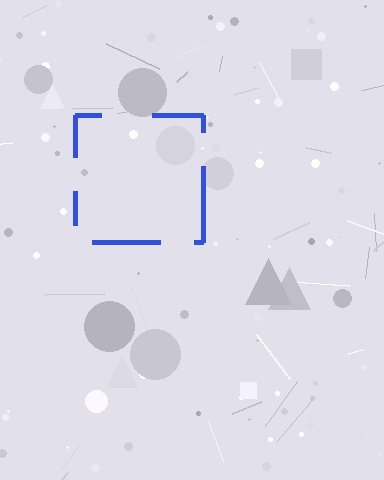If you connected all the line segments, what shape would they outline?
They would outline a square.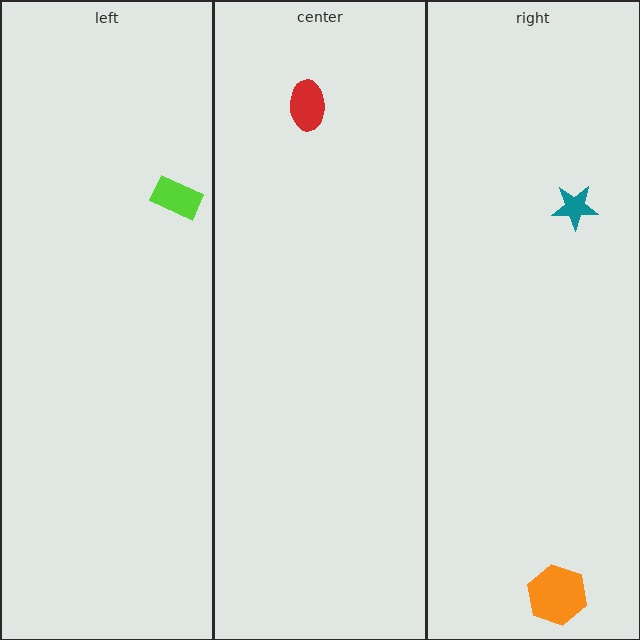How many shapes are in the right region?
2.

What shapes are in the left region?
The lime rectangle.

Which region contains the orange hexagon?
The right region.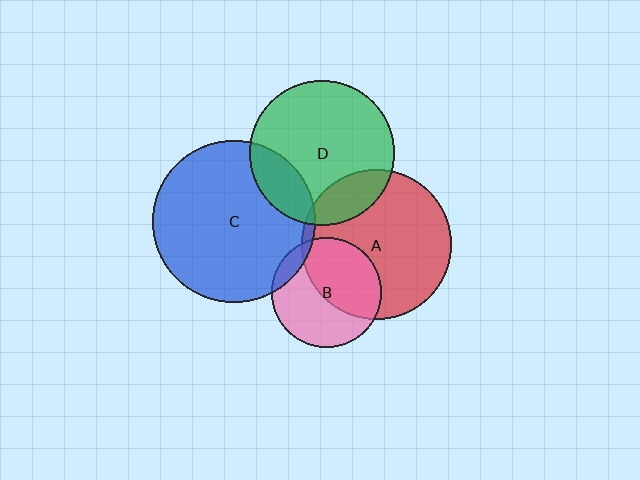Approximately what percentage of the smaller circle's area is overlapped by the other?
Approximately 10%.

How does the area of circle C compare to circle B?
Approximately 2.2 times.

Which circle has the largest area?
Circle C (blue).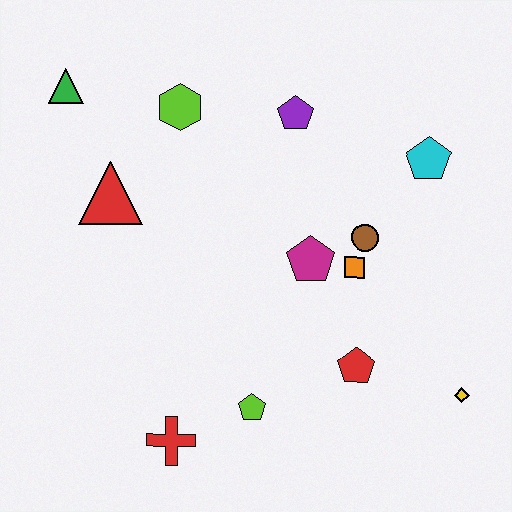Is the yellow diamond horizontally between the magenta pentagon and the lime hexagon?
No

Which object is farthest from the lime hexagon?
The yellow diamond is farthest from the lime hexagon.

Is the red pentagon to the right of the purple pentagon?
Yes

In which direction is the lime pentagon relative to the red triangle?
The lime pentagon is below the red triangle.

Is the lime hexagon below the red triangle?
No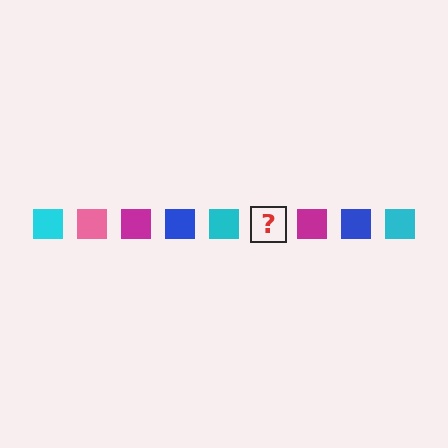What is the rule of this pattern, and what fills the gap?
The rule is that the pattern cycles through cyan, pink, magenta, blue squares. The gap should be filled with a pink square.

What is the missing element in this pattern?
The missing element is a pink square.